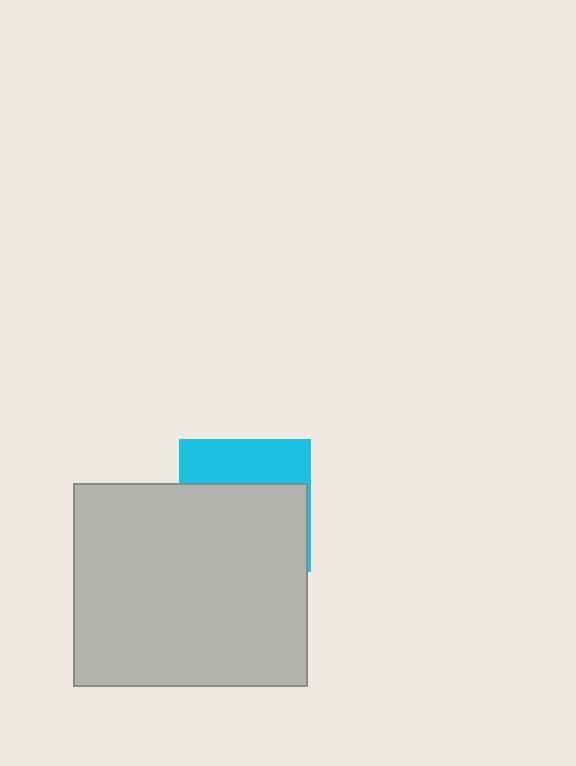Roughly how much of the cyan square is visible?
A small part of it is visible (roughly 35%).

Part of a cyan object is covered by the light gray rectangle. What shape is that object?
It is a square.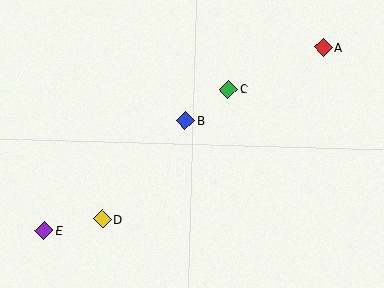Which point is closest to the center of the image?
Point B at (185, 120) is closest to the center.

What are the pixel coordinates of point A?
Point A is at (323, 48).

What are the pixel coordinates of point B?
Point B is at (185, 120).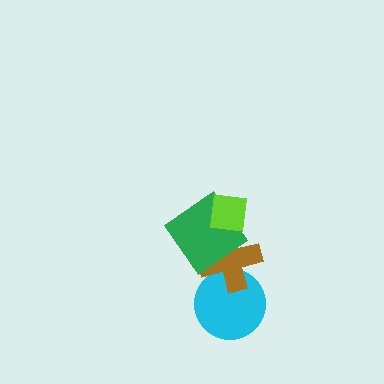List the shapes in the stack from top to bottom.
From top to bottom: the lime square, the green diamond, the brown cross, the cyan circle.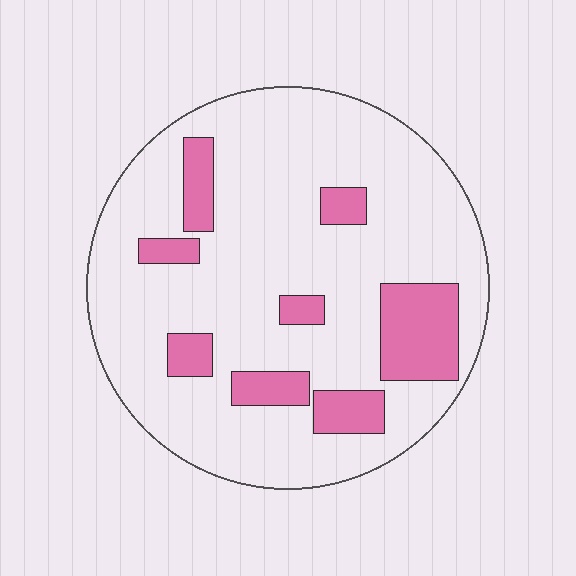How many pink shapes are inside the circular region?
8.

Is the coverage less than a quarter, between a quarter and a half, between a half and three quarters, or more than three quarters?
Less than a quarter.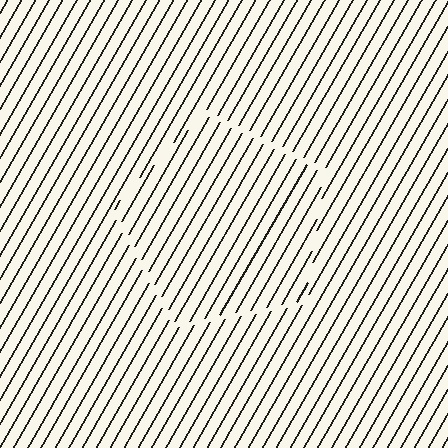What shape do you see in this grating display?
An illusory pentagon. The interior of the shape contains the same grating, shifted by half a period — the contour is defined by the phase discontinuity where line-ends from the inner and outer gratings abut.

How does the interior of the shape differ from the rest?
The interior of the shape contains the same grating, shifted by half a period — the contour is defined by the phase discontinuity where line-ends from the inner and outer gratings abut.